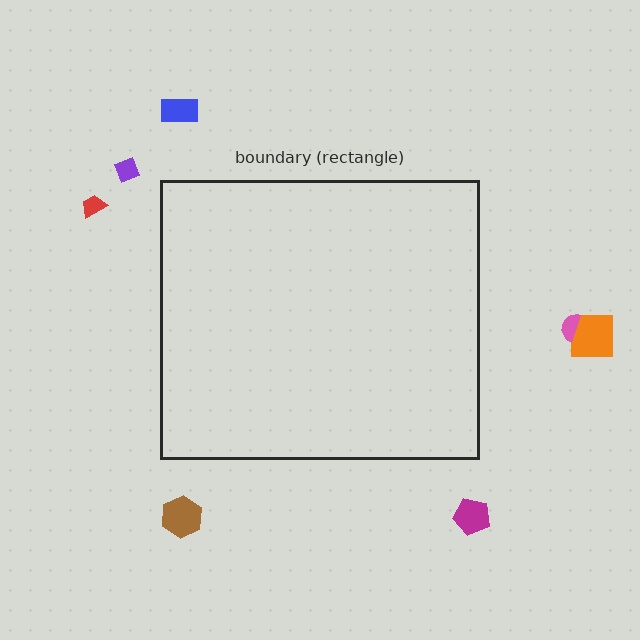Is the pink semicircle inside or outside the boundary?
Outside.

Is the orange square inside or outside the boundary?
Outside.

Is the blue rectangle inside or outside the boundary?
Outside.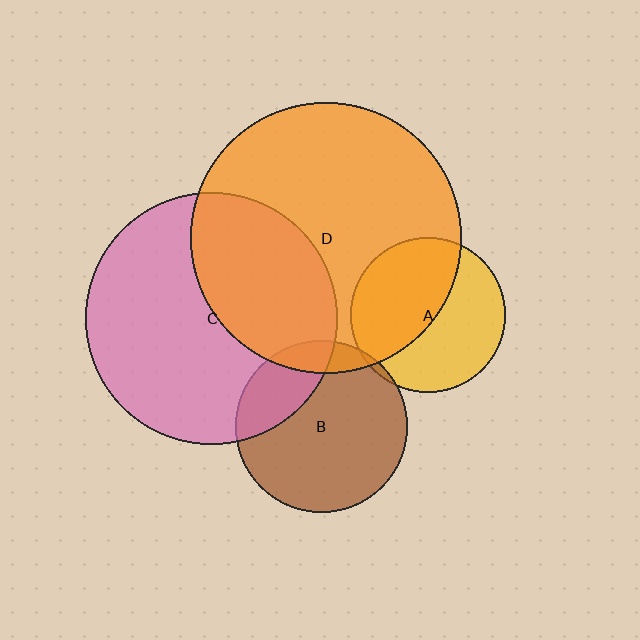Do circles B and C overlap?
Yes.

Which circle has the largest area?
Circle D (orange).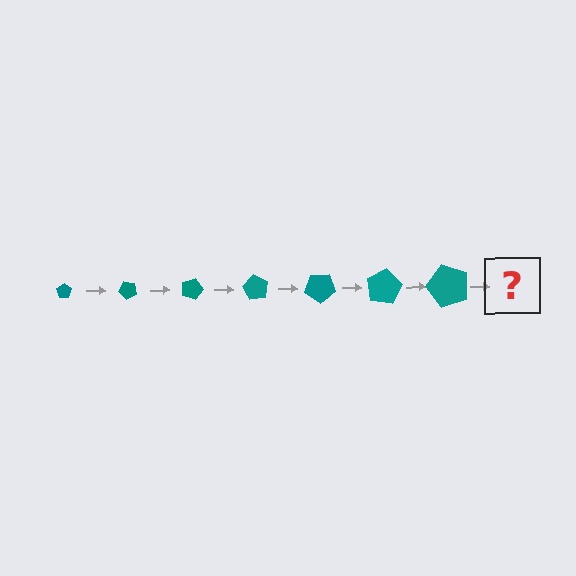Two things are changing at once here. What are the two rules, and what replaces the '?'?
The two rules are that the pentagon grows larger each step and it rotates 45 degrees each step. The '?' should be a pentagon, larger than the previous one and rotated 315 degrees from the start.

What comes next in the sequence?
The next element should be a pentagon, larger than the previous one and rotated 315 degrees from the start.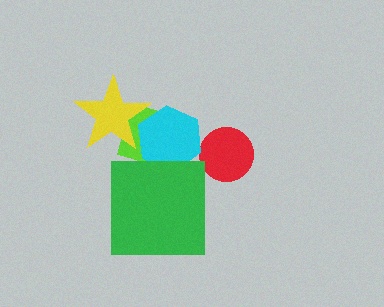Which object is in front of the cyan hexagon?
The green square is in front of the cyan hexagon.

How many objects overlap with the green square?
1 object overlaps with the green square.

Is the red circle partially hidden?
No, no other shape covers it.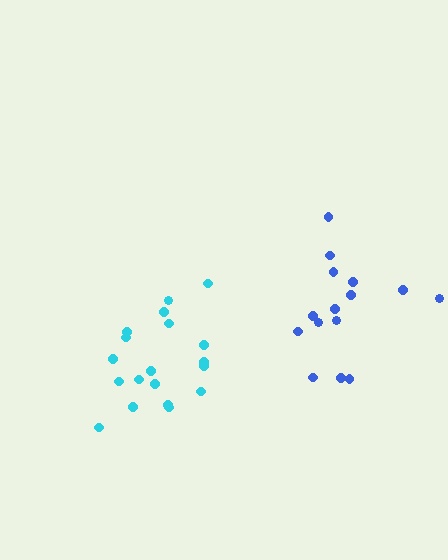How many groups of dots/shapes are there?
There are 2 groups.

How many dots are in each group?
Group 1: 19 dots, Group 2: 15 dots (34 total).